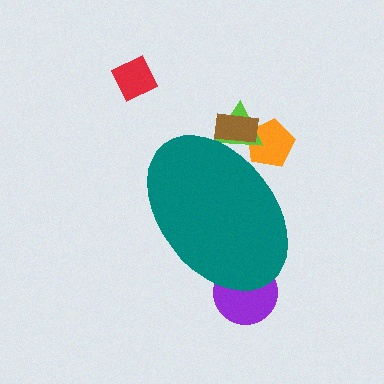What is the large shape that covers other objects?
A teal ellipse.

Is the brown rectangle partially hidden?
Yes, the brown rectangle is partially hidden behind the teal ellipse.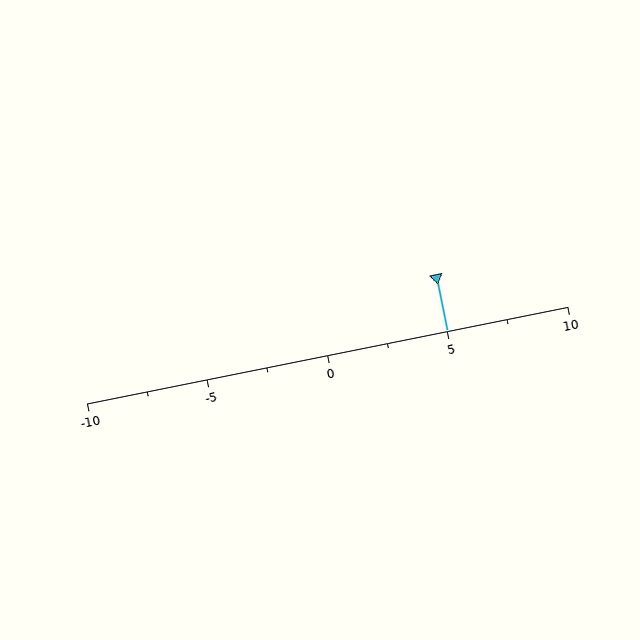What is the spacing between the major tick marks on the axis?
The major ticks are spaced 5 apart.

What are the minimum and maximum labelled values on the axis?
The axis runs from -10 to 10.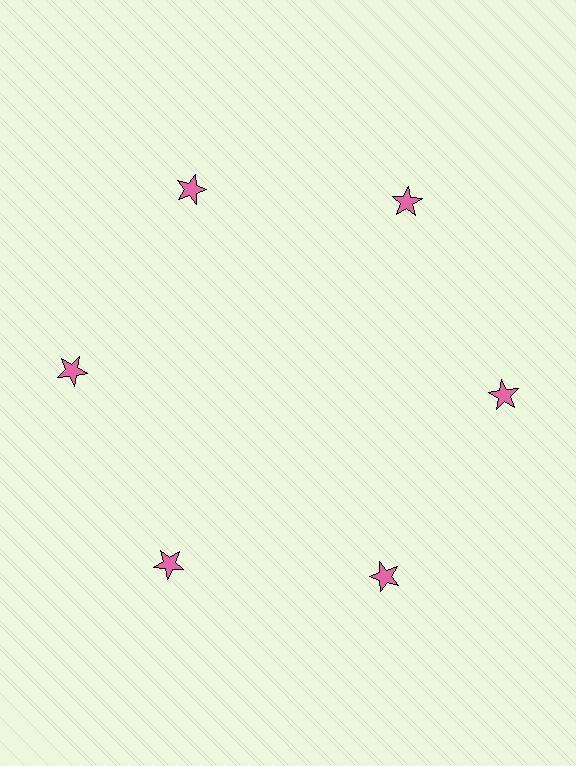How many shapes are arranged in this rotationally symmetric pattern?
There are 6 shapes, arranged in 6 groups of 1.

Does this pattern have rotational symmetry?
Yes, this pattern has 6-fold rotational symmetry. It looks the same after rotating 60 degrees around the center.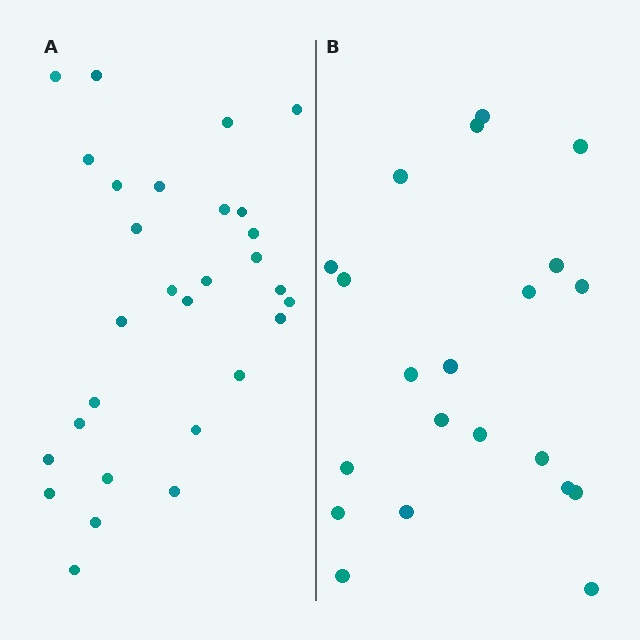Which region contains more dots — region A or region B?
Region A (the left region) has more dots.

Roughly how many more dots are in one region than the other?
Region A has roughly 8 or so more dots than region B.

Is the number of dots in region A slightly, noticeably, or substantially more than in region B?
Region A has noticeably more, but not dramatically so. The ratio is roughly 1.4 to 1.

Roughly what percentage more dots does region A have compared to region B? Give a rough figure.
About 40% more.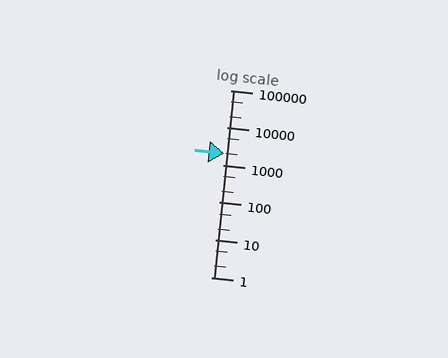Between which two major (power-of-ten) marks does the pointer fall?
The pointer is between 1000 and 10000.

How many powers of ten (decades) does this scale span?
The scale spans 5 decades, from 1 to 100000.